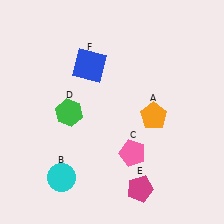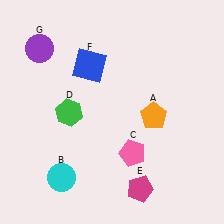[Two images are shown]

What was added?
A purple circle (G) was added in Image 2.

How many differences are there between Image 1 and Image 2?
There is 1 difference between the two images.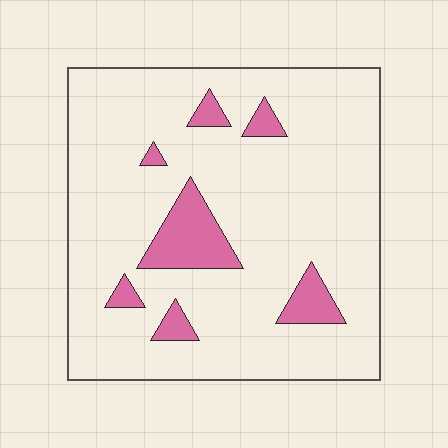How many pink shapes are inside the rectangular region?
7.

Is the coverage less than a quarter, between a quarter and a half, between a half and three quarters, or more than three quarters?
Less than a quarter.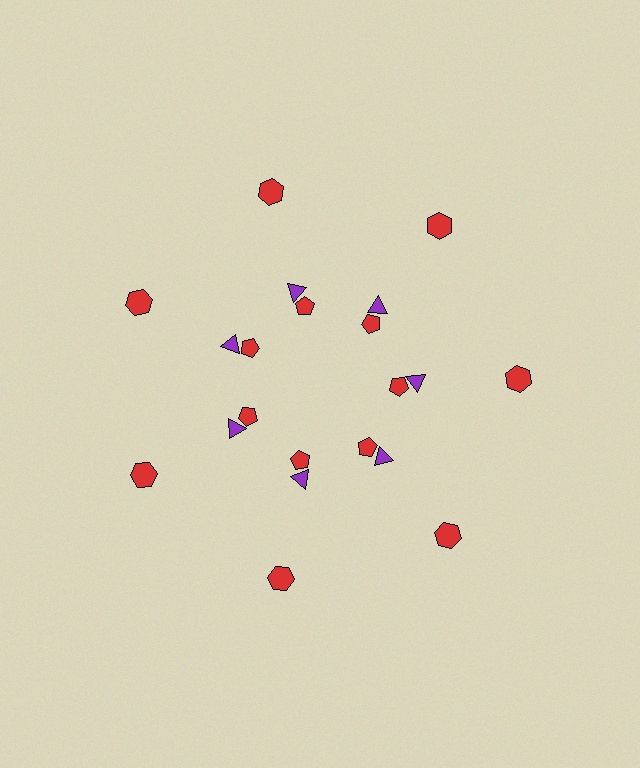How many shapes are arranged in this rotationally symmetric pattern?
There are 21 shapes, arranged in 7 groups of 3.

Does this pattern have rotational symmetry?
Yes, this pattern has 7-fold rotational symmetry. It looks the same after rotating 51 degrees around the center.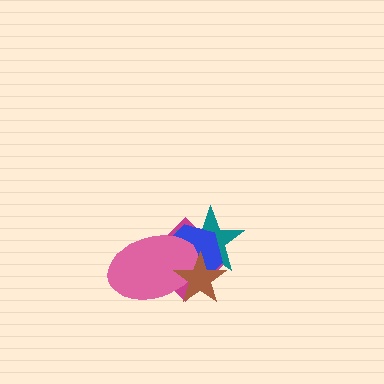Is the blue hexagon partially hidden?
Yes, it is partially covered by another shape.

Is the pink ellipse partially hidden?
Yes, it is partially covered by another shape.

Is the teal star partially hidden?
Yes, it is partially covered by another shape.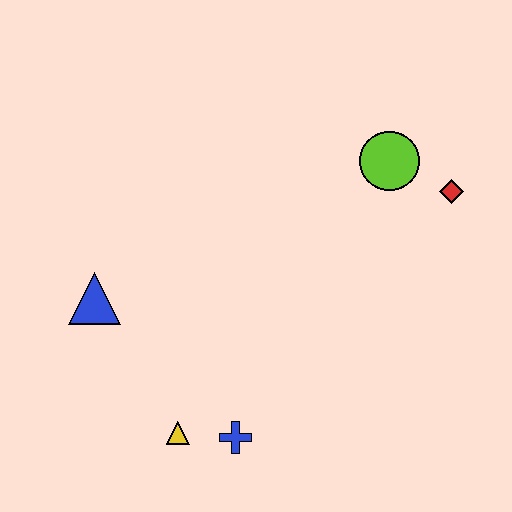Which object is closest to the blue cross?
The yellow triangle is closest to the blue cross.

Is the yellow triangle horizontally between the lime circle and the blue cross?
No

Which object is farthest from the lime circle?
The yellow triangle is farthest from the lime circle.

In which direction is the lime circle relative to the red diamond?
The lime circle is to the left of the red diamond.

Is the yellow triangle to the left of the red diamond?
Yes